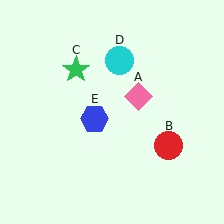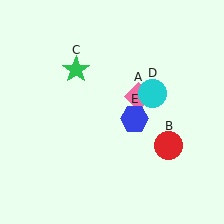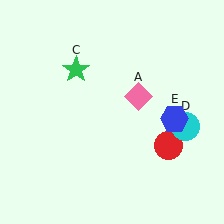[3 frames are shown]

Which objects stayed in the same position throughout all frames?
Pink diamond (object A) and red circle (object B) and green star (object C) remained stationary.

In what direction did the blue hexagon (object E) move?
The blue hexagon (object E) moved right.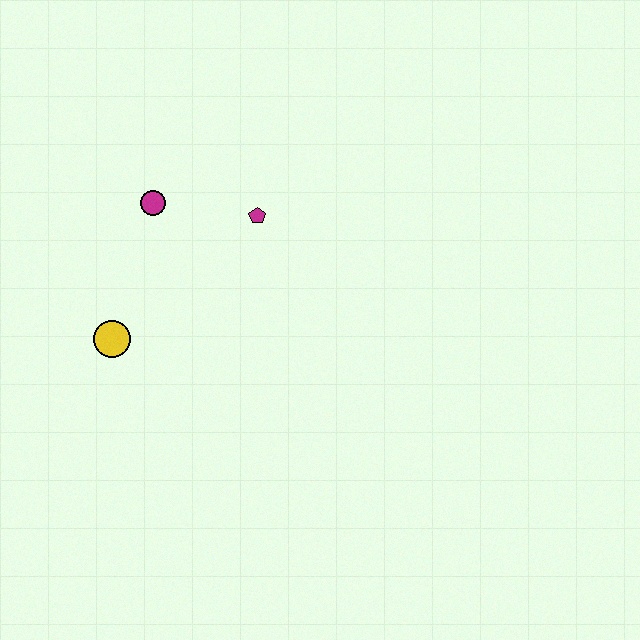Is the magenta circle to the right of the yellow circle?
Yes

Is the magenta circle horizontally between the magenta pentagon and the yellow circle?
Yes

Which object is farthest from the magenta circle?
The yellow circle is farthest from the magenta circle.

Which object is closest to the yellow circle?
The magenta circle is closest to the yellow circle.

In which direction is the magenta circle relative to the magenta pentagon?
The magenta circle is to the left of the magenta pentagon.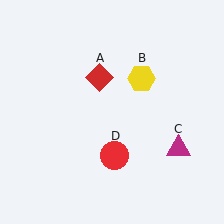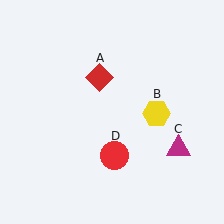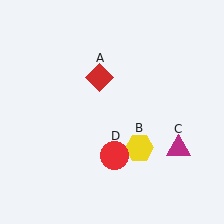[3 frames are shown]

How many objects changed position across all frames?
1 object changed position: yellow hexagon (object B).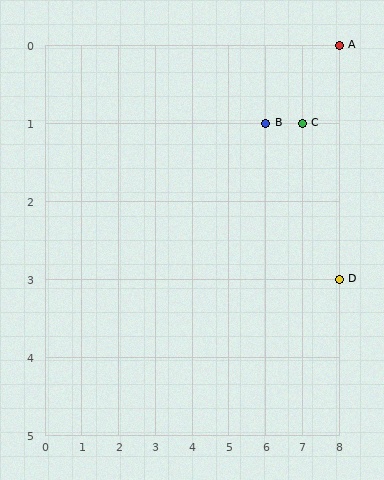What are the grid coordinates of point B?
Point B is at grid coordinates (6, 1).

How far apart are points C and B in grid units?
Points C and B are 1 column apart.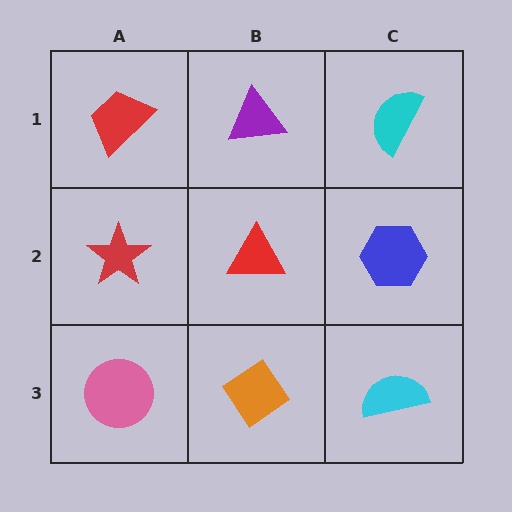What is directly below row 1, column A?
A red star.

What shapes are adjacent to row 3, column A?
A red star (row 2, column A), an orange diamond (row 3, column B).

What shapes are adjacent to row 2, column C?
A cyan semicircle (row 1, column C), a cyan semicircle (row 3, column C), a red triangle (row 2, column B).